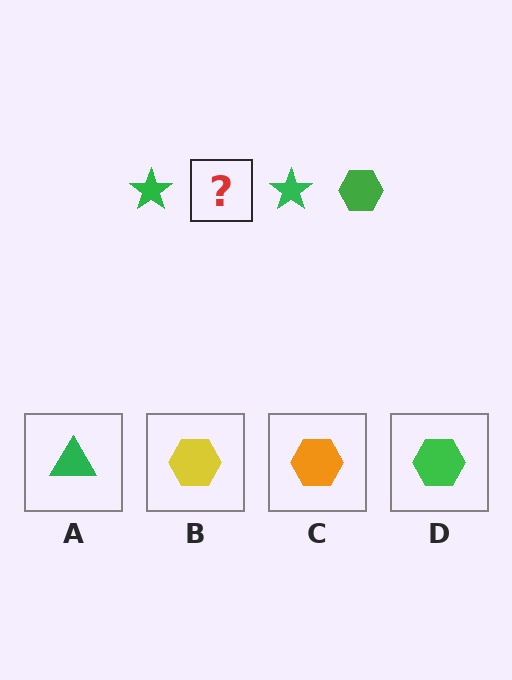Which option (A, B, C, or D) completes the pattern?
D.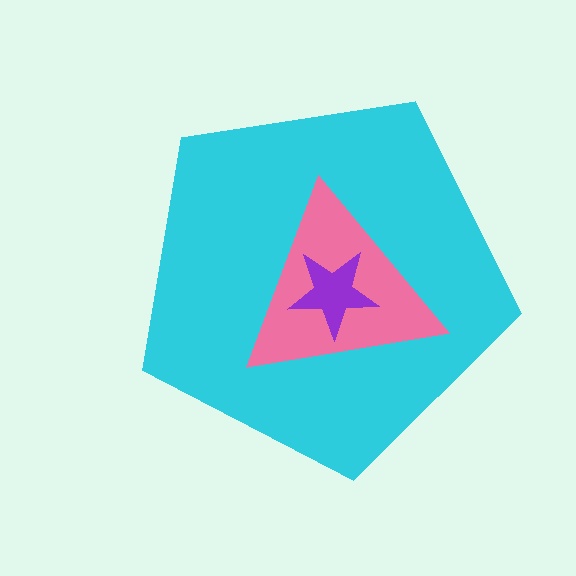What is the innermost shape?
The purple star.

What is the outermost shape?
The cyan pentagon.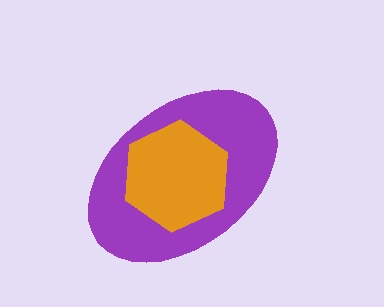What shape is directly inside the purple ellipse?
The orange hexagon.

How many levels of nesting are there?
2.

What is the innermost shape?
The orange hexagon.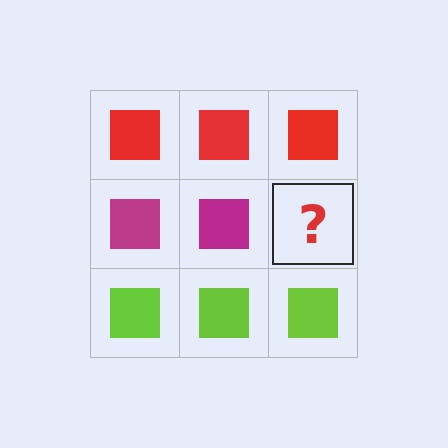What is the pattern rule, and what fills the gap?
The rule is that each row has a consistent color. The gap should be filled with a magenta square.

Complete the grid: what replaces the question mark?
The question mark should be replaced with a magenta square.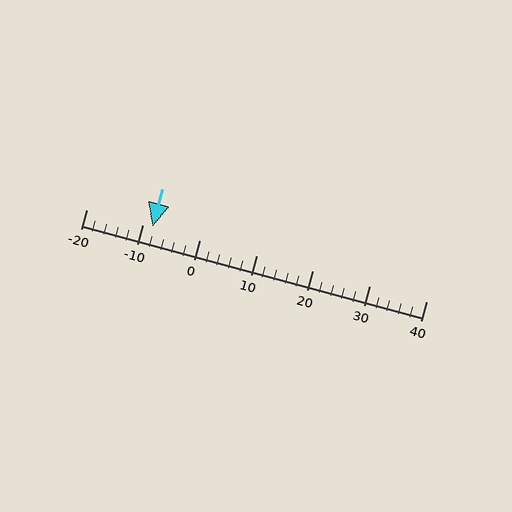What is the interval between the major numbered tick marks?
The major tick marks are spaced 10 units apart.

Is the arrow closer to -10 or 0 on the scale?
The arrow is closer to -10.